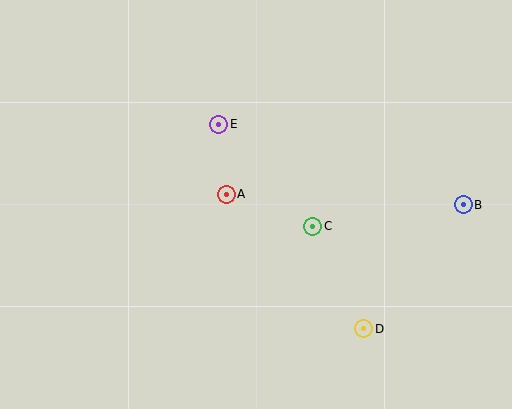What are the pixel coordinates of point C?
Point C is at (313, 226).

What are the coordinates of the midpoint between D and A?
The midpoint between D and A is at (295, 261).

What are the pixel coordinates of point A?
Point A is at (226, 194).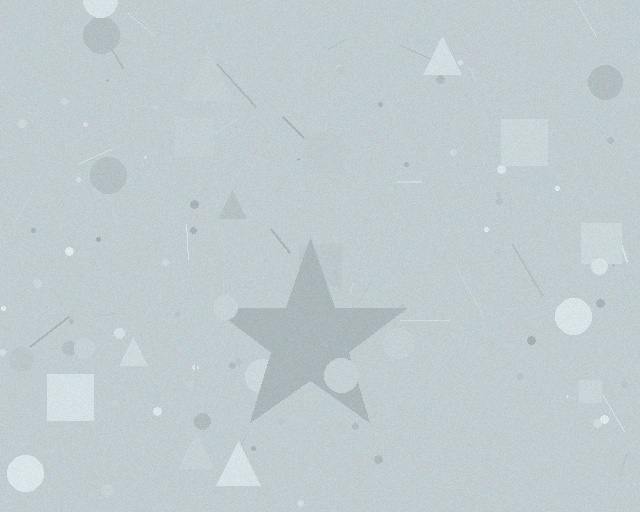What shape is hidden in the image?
A star is hidden in the image.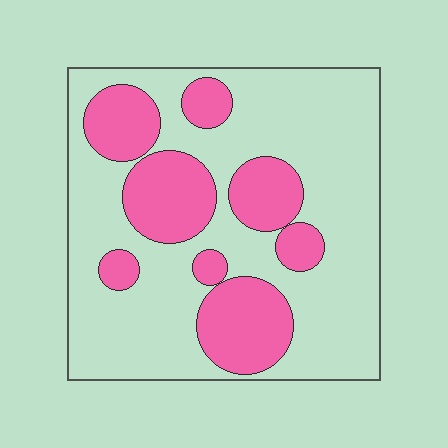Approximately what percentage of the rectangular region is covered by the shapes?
Approximately 30%.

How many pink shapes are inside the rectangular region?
8.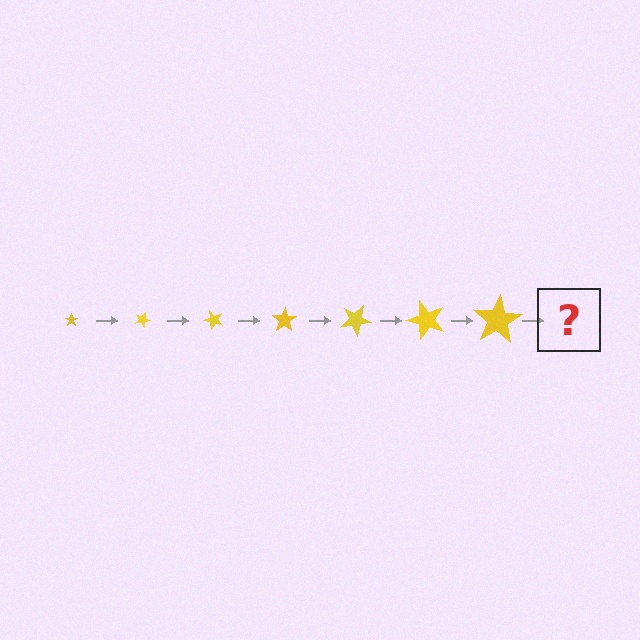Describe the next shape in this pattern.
It should be a star, larger than the previous one and rotated 175 degrees from the start.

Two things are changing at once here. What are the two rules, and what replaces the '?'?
The two rules are that the star grows larger each step and it rotates 25 degrees each step. The '?' should be a star, larger than the previous one and rotated 175 degrees from the start.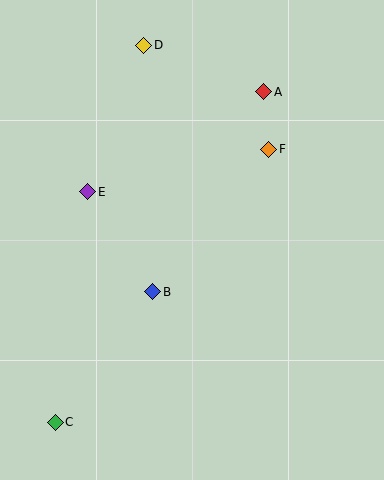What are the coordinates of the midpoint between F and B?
The midpoint between F and B is at (211, 220).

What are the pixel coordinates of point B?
Point B is at (153, 292).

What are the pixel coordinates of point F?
Point F is at (269, 149).